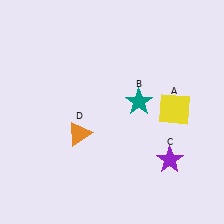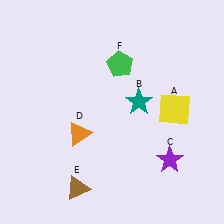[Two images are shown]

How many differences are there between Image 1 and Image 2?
There are 2 differences between the two images.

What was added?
A brown triangle (E), a green pentagon (F) were added in Image 2.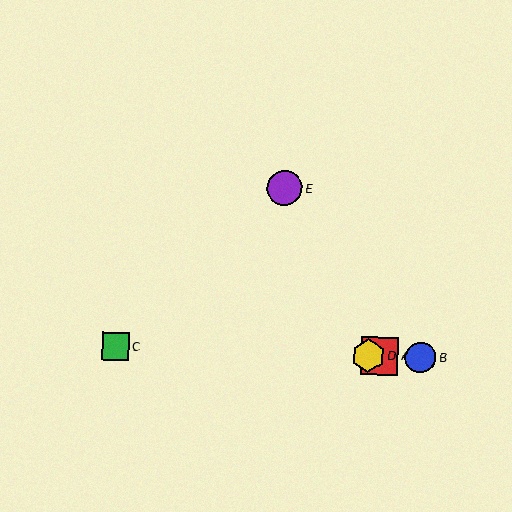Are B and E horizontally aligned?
No, B is at y≈358 and E is at y≈188.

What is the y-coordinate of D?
Object D is at y≈356.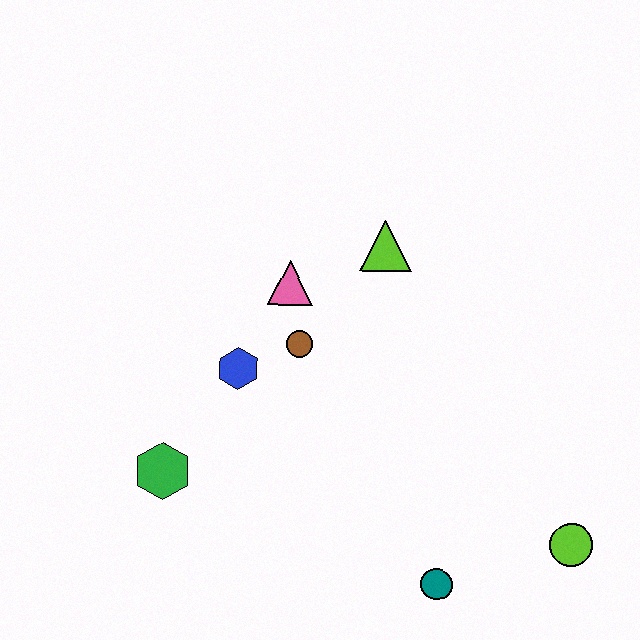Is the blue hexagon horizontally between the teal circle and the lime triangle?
No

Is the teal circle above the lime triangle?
No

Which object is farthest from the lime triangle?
The lime circle is farthest from the lime triangle.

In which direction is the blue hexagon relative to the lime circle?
The blue hexagon is to the left of the lime circle.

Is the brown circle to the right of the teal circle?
No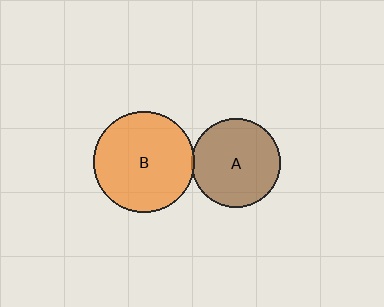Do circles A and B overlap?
Yes.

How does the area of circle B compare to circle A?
Approximately 1.3 times.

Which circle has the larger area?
Circle B (orange).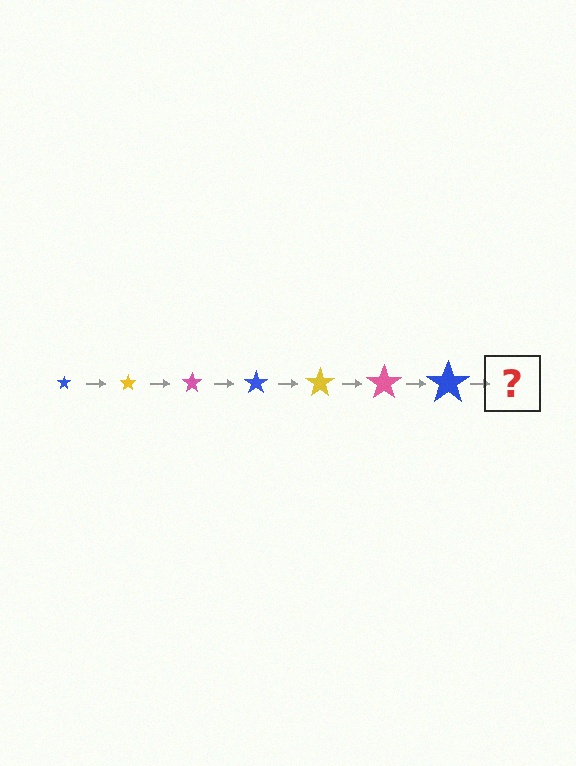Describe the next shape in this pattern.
It should be a yellow star, larger than the previous one.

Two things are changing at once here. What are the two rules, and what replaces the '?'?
The two rules are that the star grows larger each step and the color cycles through blue, yellow, and pink. The '?' should be a yellow star, larger than the previous one.